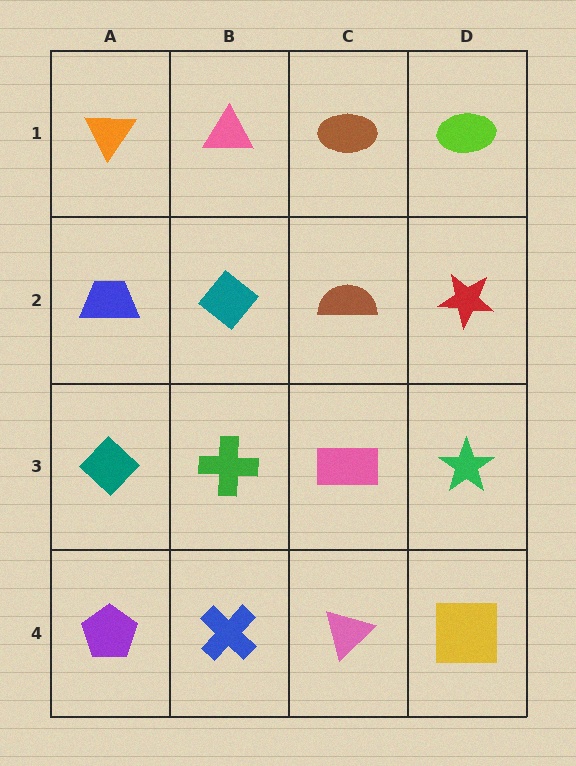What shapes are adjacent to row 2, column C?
A brown ellipse (row 1, column C), a pink rectangle (row 3, column C), a teal diamond (row 2, column B), a red star (row 2, column D).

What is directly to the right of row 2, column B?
A brown semicircle.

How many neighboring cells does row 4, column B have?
3.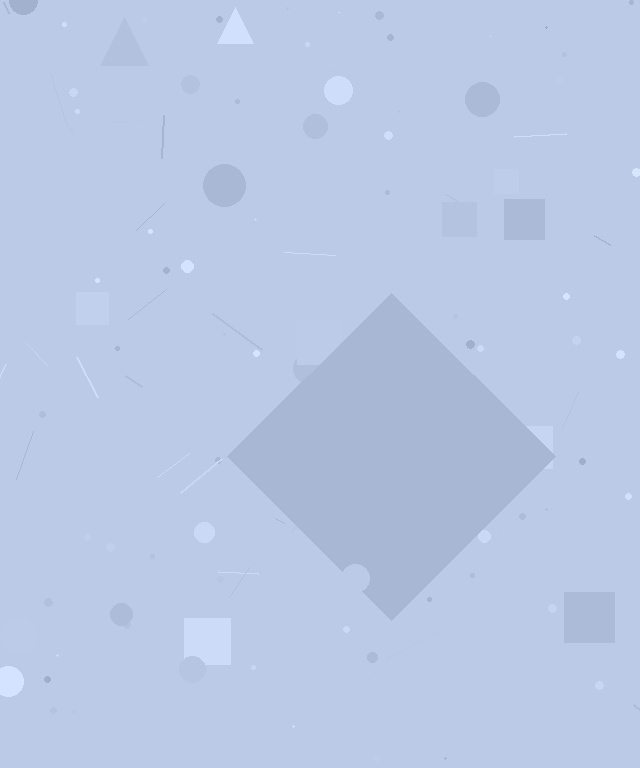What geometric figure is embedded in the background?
A diamond is embedded in the background.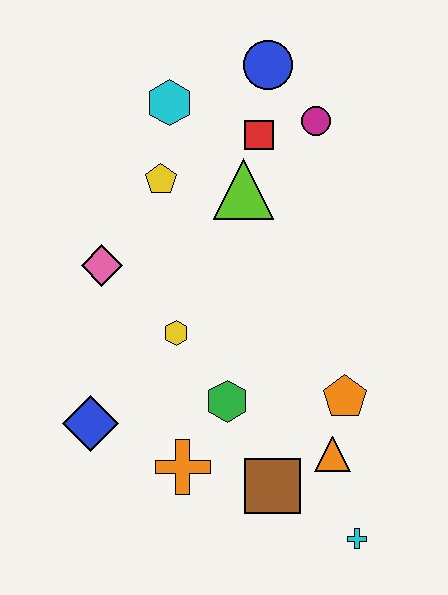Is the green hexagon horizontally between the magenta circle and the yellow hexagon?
Yes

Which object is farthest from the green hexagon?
The blue circle is farthest from the green hexagon.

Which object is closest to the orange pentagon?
The orange triangle is closest to the orange pentagon.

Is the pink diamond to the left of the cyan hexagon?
Yes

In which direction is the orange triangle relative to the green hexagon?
The orange triangle is to the right of the green hexagon.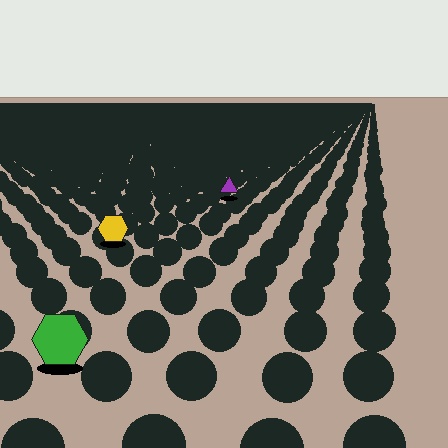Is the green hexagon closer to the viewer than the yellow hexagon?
Yes. The green hexagon is closer — you can tell from the texture gradient: the ground texture is coarser near it.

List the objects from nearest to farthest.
From nearest to farthest: the green hexagon, the yellow hexagon, the purple triangle.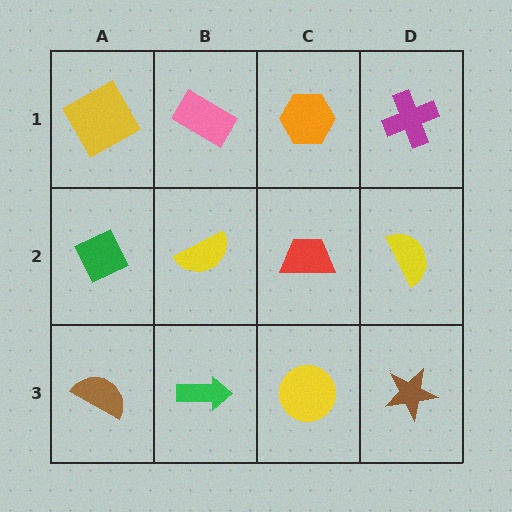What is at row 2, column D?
A yellow semicircle.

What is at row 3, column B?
A green arrow.